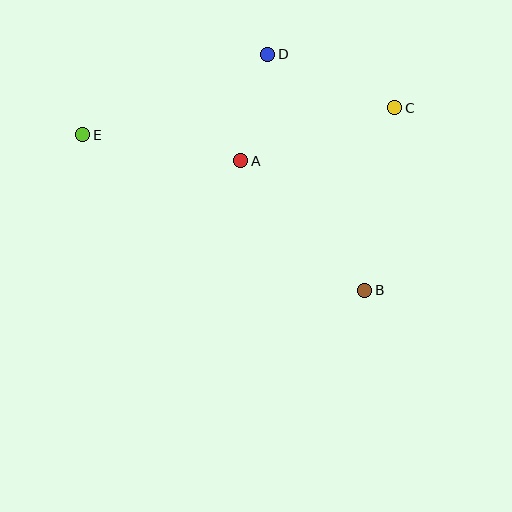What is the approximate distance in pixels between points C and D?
The distance between C and D is approximately 138 pixels.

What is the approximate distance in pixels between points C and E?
The distance between C and E is approximately 313 pixels.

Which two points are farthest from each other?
Points B and E are farthest from each other.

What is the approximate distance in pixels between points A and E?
The distance between A and E is approximately 160 pixels.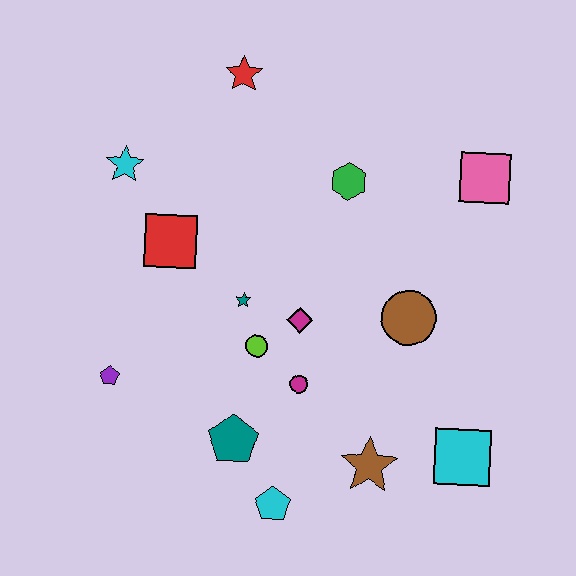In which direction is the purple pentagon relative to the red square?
The purple pentagon is below the red square.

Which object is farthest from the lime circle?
The pink square is farthest from the lime circle.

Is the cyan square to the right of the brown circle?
Yes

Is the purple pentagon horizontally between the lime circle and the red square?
No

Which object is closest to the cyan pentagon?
The teal pentagon is closest to the cyan pentagon.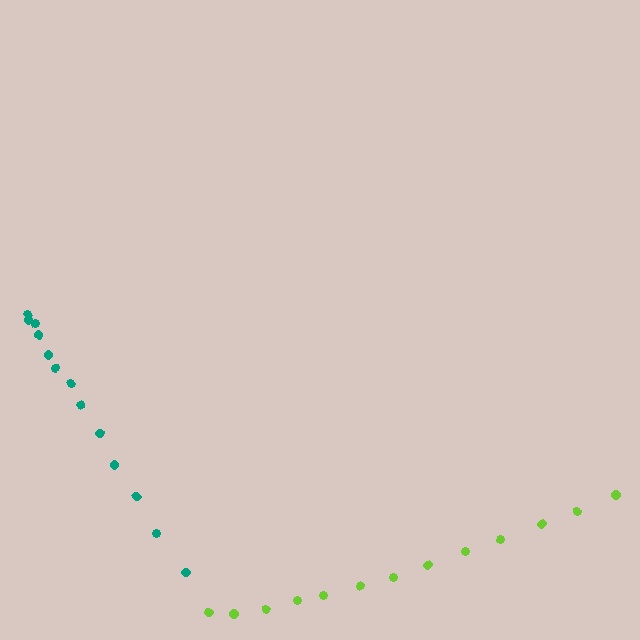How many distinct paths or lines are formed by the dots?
There are 2 distinct paths.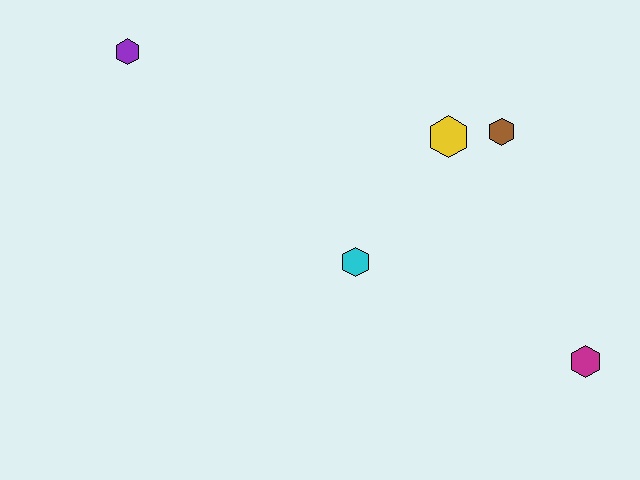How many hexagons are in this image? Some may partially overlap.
There are 5 hexagons.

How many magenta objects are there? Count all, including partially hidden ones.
There is 1 magenta object.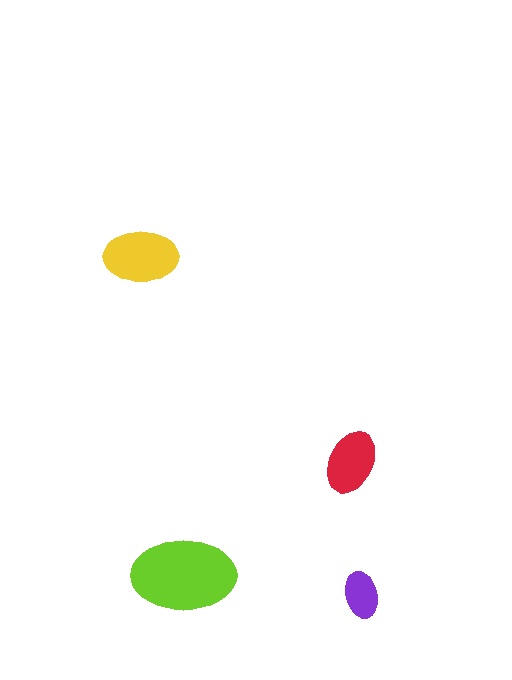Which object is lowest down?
The purple ellipse is bottommost.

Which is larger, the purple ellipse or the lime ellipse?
The lime one.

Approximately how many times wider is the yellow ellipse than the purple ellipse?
About 1.5 times wider.